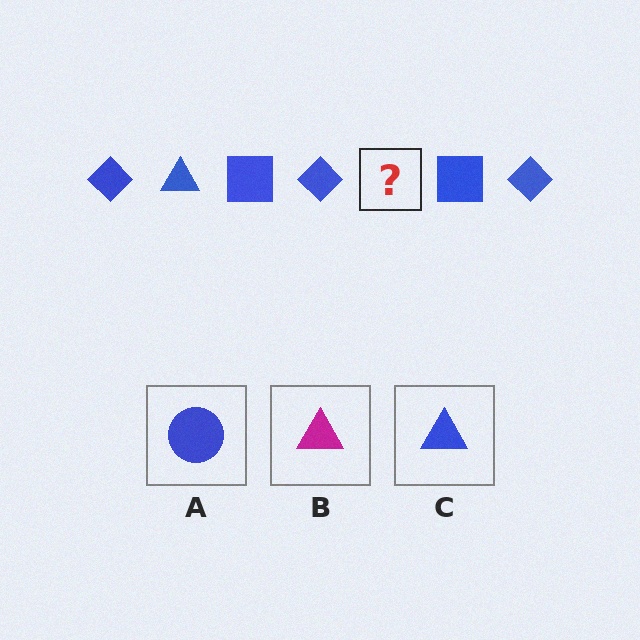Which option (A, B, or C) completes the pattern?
C.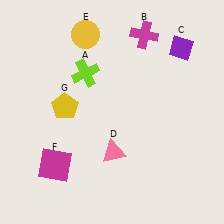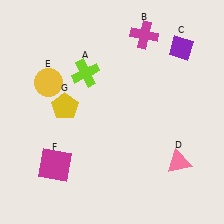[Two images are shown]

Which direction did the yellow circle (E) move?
The yellow circle (E) moved down.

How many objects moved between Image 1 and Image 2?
2 objects moved between the two images.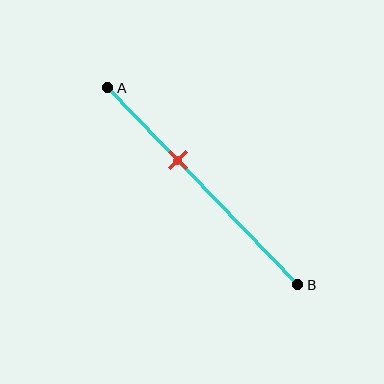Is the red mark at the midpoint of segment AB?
No, the mark is at about 35% from A, not at the 50% midpoint.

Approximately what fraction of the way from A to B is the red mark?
The red mark is approximately 35% of the way from A to B.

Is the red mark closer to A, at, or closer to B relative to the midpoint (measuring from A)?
The red mark is closer to point A than the midpoint of segment AB.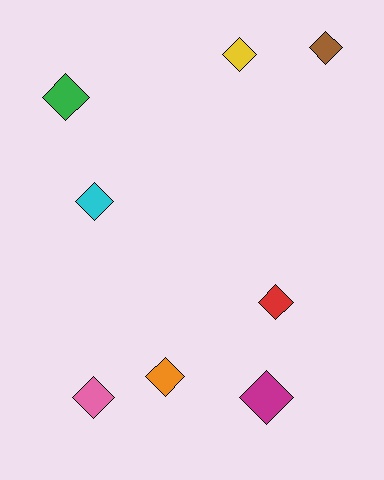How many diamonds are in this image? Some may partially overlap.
There are 8 diamonds.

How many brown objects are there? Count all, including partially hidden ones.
There is 1 brown object.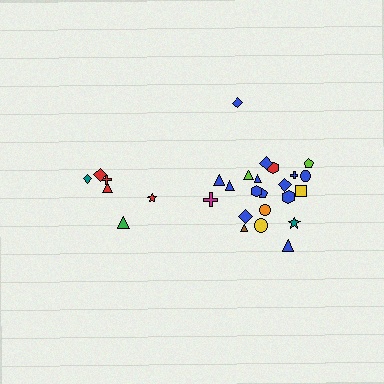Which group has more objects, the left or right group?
The right group.